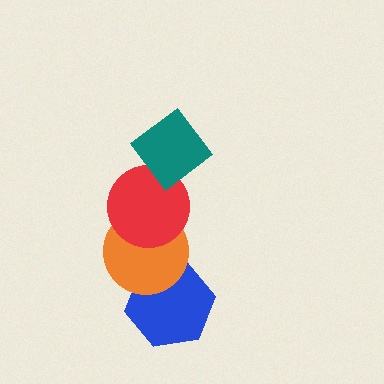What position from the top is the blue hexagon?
The blue hexagon is 4th from the top.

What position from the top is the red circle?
The red circle is 2nd from the top.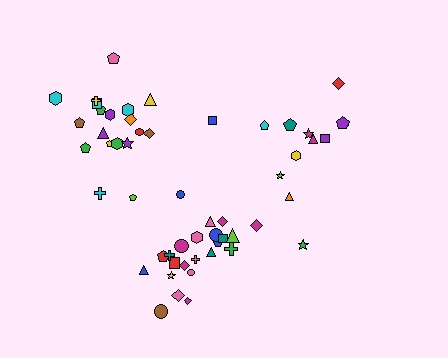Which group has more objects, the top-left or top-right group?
The top-left group.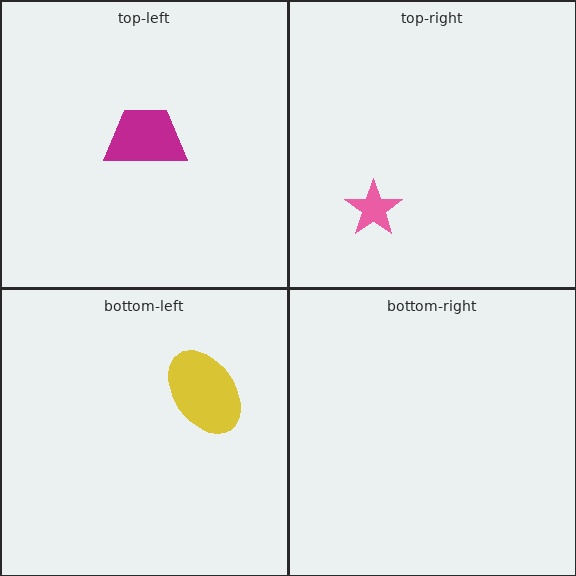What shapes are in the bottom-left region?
The yellow ellipse.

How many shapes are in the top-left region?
1.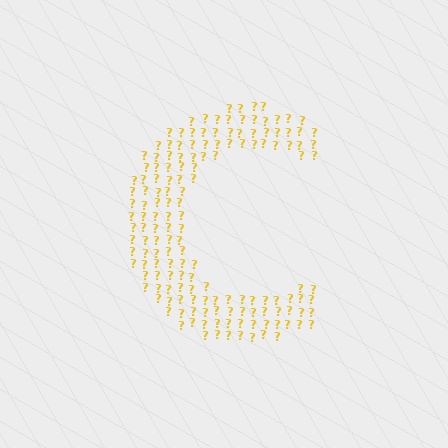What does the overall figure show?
The overall figure shows the letter C.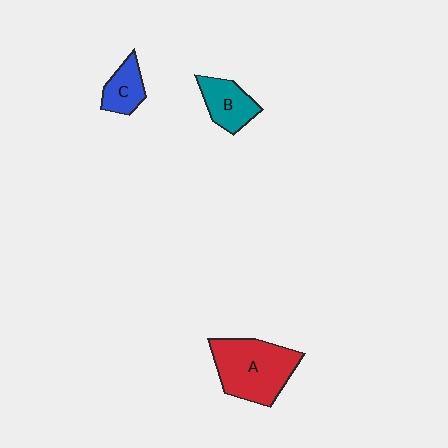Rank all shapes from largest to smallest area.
From largest to smallest: A (red), B (teal), C (blue).